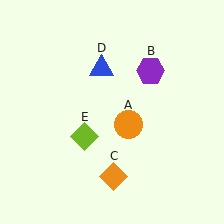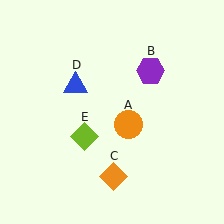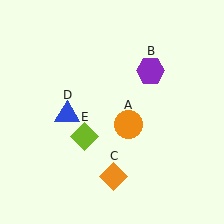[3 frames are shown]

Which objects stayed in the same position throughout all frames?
Orange circle (object A) and purple hexagon (object B) and orange diamond (object C) and lime diamond (object E) remained stationary.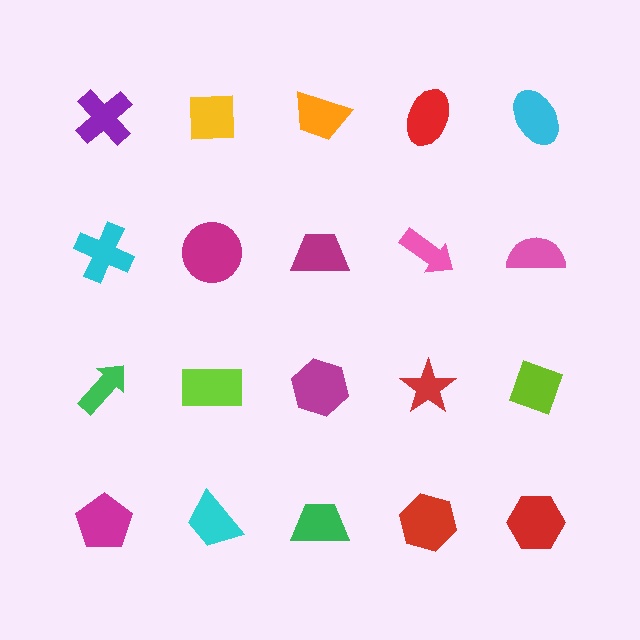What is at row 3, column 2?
A lime rectangle.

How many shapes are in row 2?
5 shapes.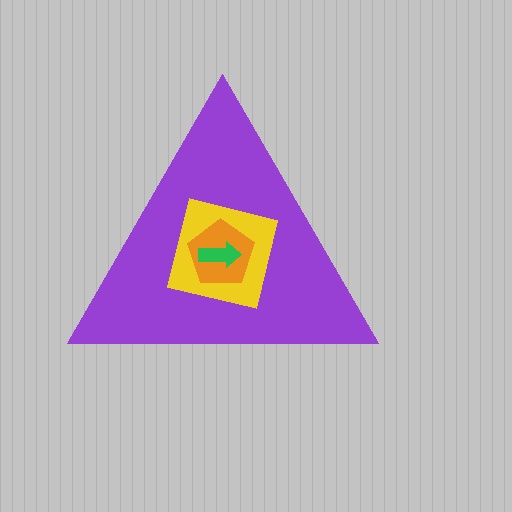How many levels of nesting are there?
4.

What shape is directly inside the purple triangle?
The yellow square.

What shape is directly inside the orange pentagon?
The green arrow.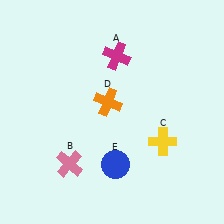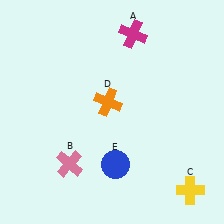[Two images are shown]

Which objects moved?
The objects that moved are: the magenta cross (A), the yellow cross (C).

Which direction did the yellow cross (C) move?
The yellow cross (C) moved down.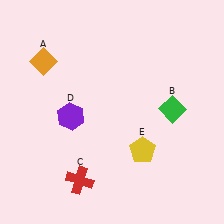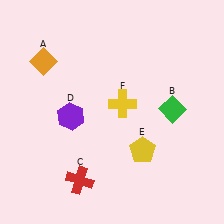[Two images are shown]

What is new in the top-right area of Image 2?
A yellow cross (F) was added in the top-right area of Image 2.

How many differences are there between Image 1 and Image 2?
There is 1 difference between the two images.